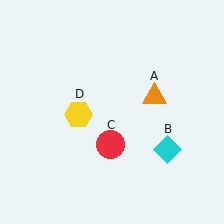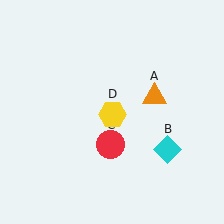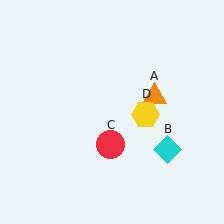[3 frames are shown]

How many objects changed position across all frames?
1 object changed position: yellow hexagon (object D).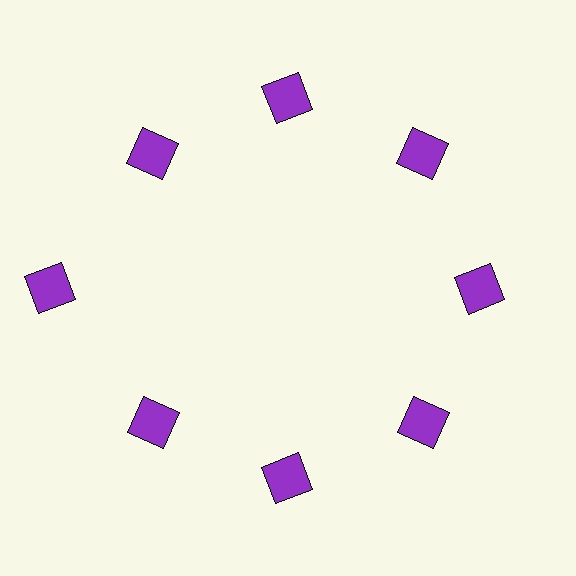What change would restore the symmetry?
The symmetry would be restored by moving it inward, back onto the ring so that all 8 squares sit at equal angles and equal distance from the center.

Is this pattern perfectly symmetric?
No. The 8 purple squares are arranged in a ring, but one element near the 9 o'clock position is pushed outward from the center, breaking the 8-fold rotational symmetry.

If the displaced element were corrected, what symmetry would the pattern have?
It would have 8-fold rotational symmetry — the pattern would map onto itself every 45 degrees.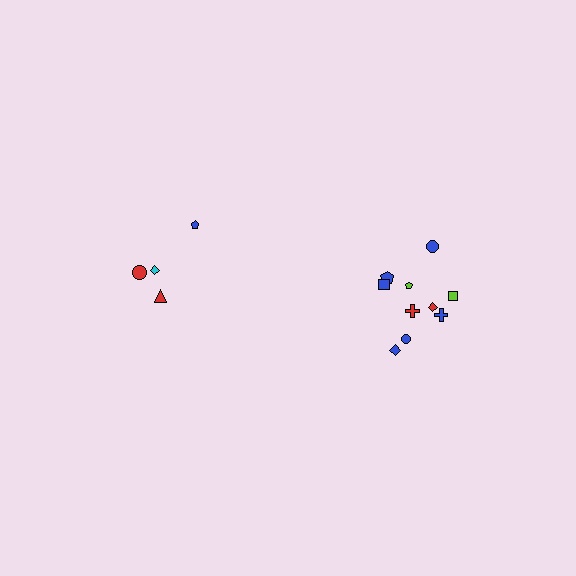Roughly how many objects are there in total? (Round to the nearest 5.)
Roughly 15 objects in total.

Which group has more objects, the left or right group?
The right group.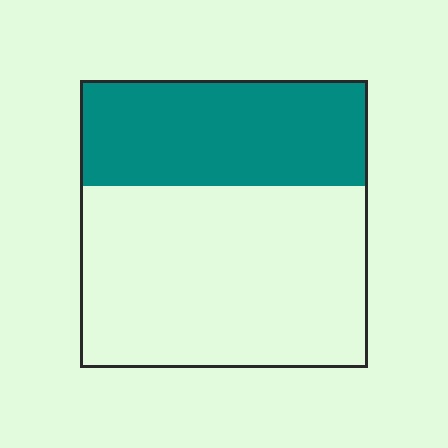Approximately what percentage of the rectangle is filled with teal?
Approximately 35%.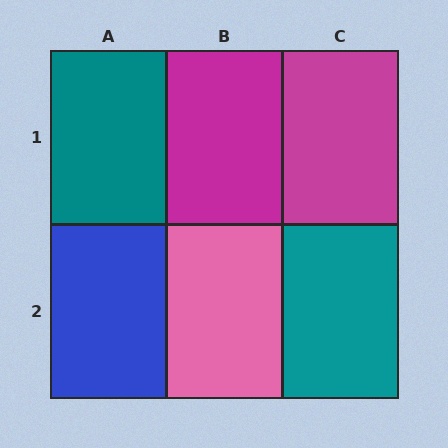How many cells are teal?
2 cells are teal.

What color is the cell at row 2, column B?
Pink.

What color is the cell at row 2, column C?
Teal.